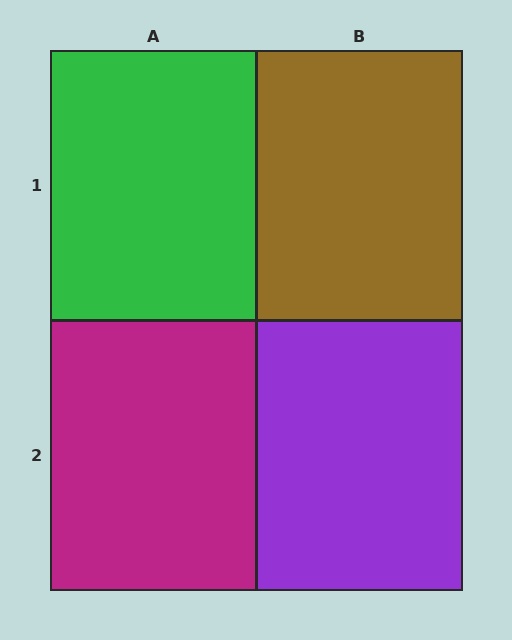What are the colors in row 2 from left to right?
Magenta, purple.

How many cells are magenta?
1 cell is magenta.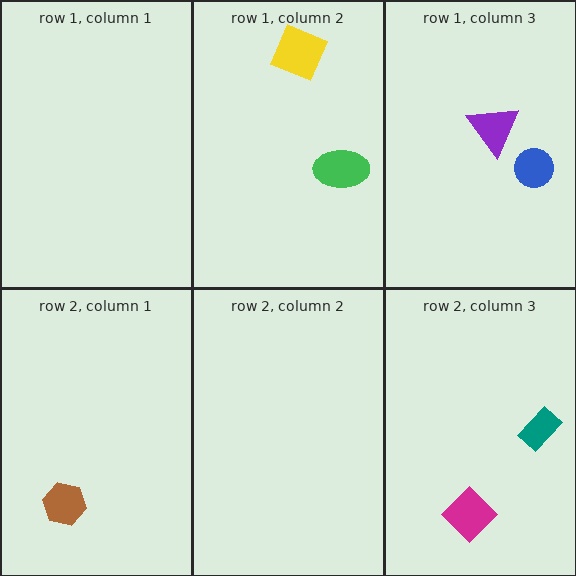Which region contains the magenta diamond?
The row 2, column 3 region.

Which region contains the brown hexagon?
The row 2, column 1 region.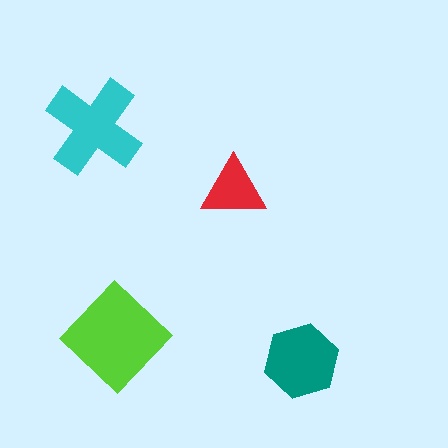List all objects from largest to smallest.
The lime diamond, the cyan cross, the teal hexagon, the red triangle.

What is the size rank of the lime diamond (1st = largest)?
1st.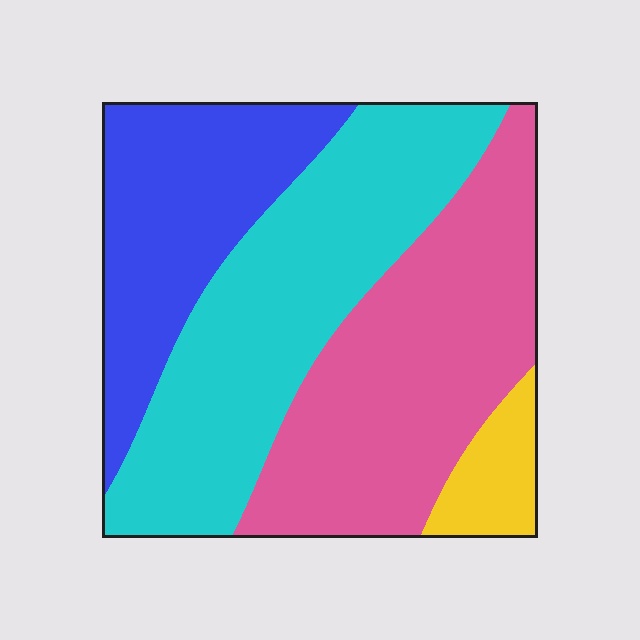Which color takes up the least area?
Yellow, at roughly 5%.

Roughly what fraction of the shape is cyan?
Cyan takes up about three eighths (3/8) of the shape.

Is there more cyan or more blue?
Cyan.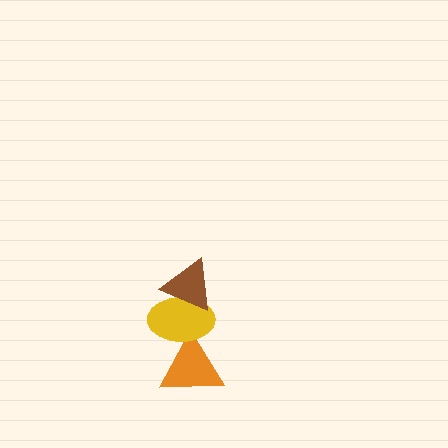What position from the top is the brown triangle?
The brown triangle is 1st from the top.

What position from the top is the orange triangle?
The orange triangle is 3rd from the top.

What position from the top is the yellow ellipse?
The yellow ellipse is 2nd from the top.